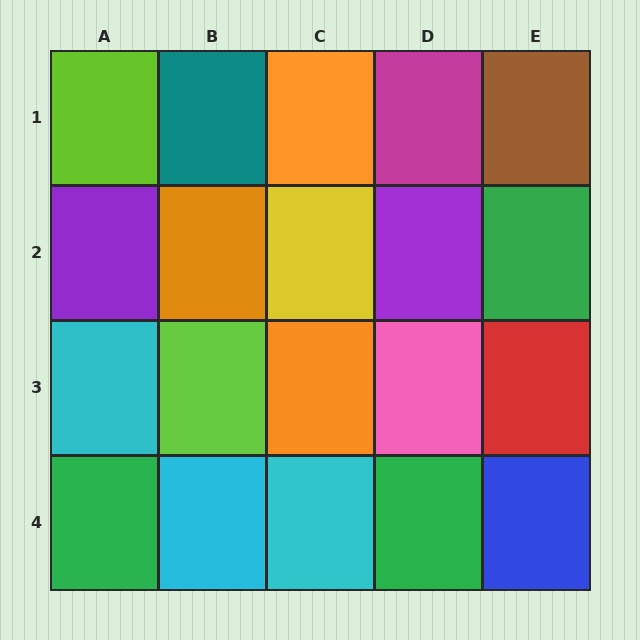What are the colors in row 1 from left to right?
Lime, teal, orange, magenta, brown.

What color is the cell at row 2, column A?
Purple.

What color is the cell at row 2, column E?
Green.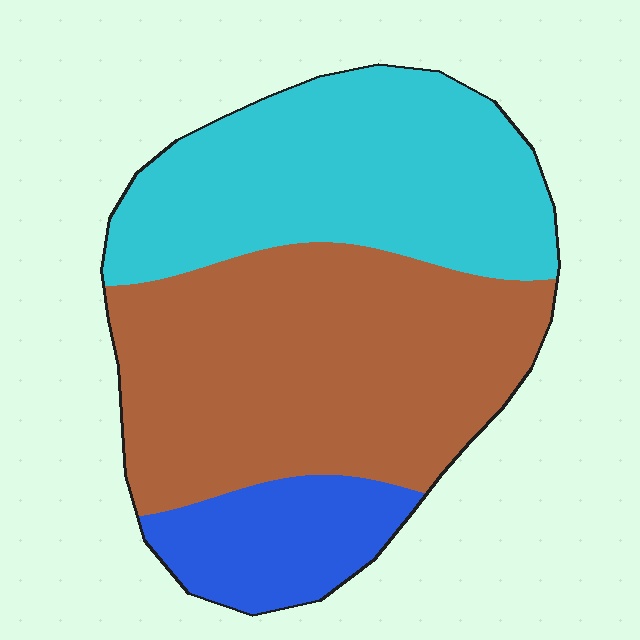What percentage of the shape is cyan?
Cyan covers roughly 35% of the shape.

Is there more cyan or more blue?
Cyan.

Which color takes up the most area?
Brown, at roughly 50%.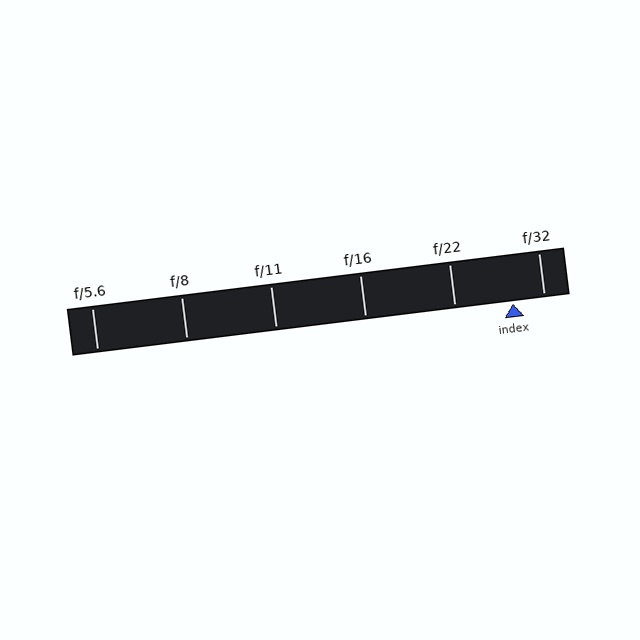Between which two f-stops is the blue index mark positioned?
The index mark is between f/22 and f/32.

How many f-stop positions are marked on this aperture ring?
There are 6 f-stop positions marked.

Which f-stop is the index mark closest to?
The index mark is closest to f/32.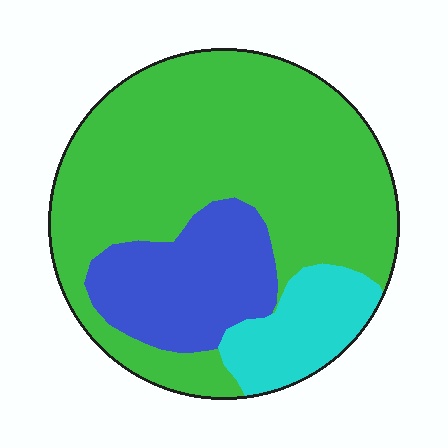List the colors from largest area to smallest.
From largest to smallest: green, blue, cyan.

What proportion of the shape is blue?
Blue takes up about one fifth (1/5) of the shape.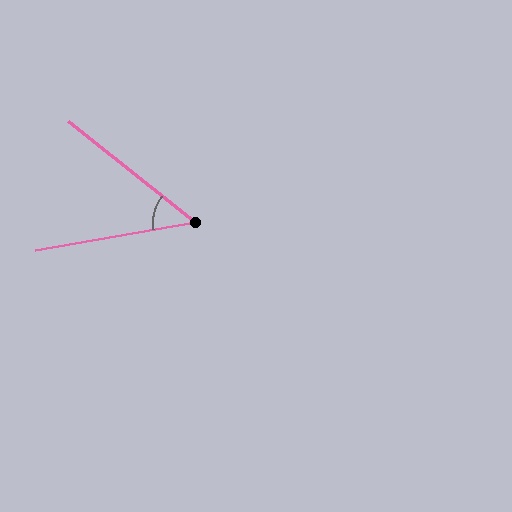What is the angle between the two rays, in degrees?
Approximately 48 degrees.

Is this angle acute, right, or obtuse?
It is acute.